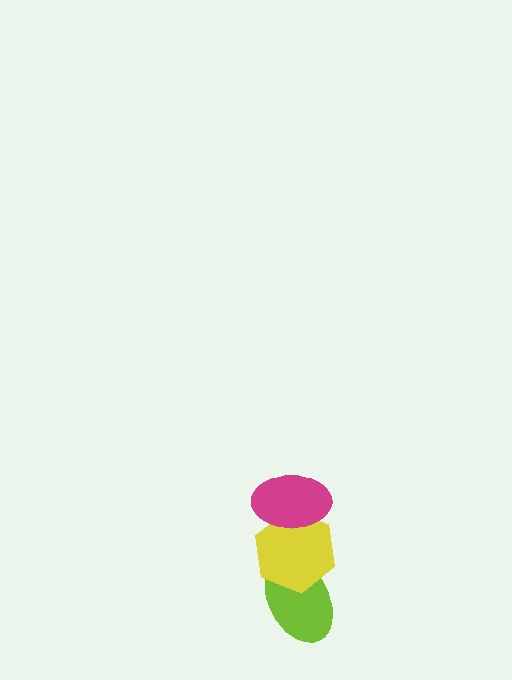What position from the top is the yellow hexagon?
The yellow hexagon is 2nd from the top.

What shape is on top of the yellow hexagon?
The magenta ellipse is on top of the yellow hexagon.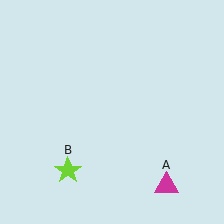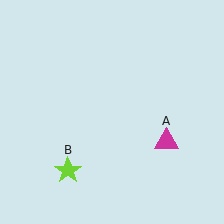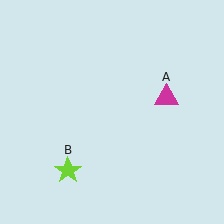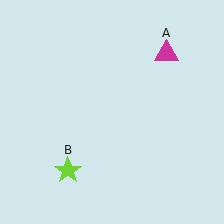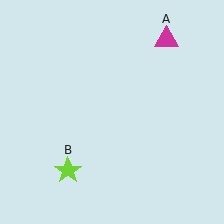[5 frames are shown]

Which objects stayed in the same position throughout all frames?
Lime star (object B) remained stationary.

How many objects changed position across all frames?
1 object changed position: magenta triangle (object A).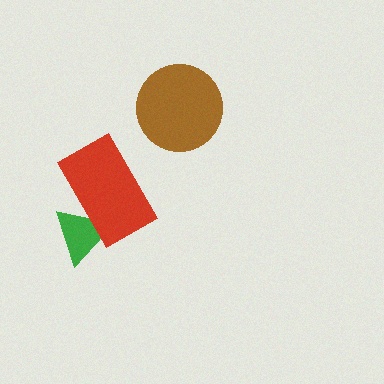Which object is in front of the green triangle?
The red rectangle is in front of the green triangle.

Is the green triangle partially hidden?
Yes, it is partially covered by another shape.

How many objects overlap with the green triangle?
1 object overlaps with the green triangle.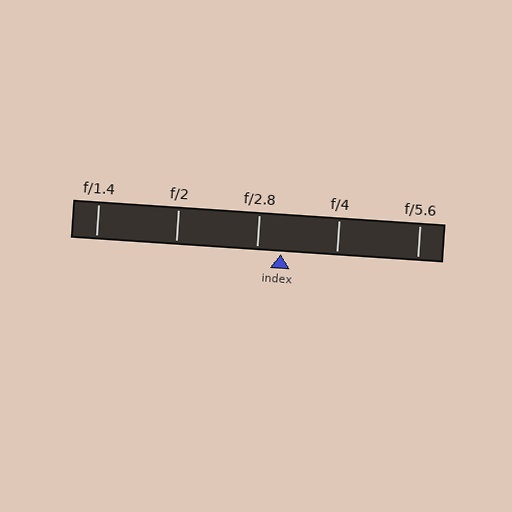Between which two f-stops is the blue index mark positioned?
The index mark is between f/2.8 and f/4.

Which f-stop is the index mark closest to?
The index mark is closest to f/2.8.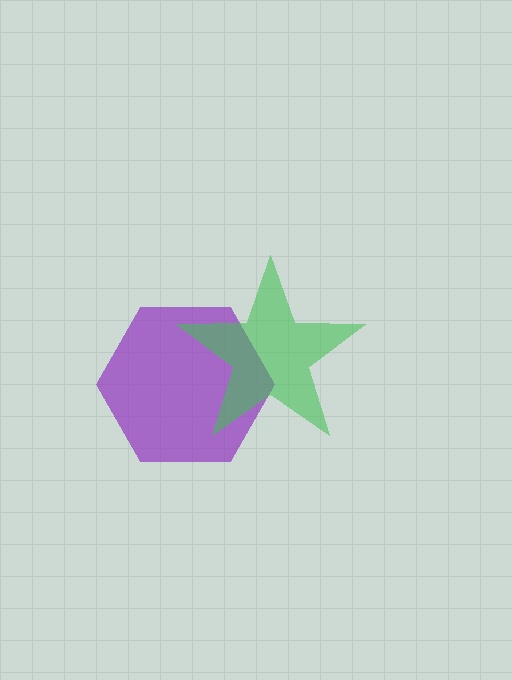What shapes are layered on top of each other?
The layered shapes are: a purple hexagon, a green star.